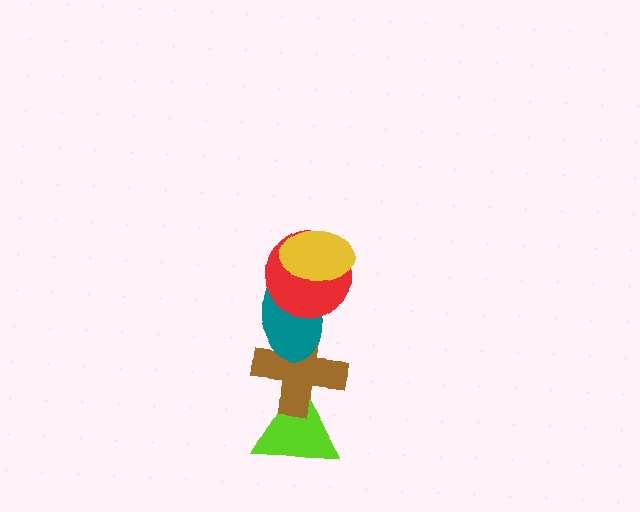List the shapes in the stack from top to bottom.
From top to bottom: the yellow ellipse, the red circle, the teal ellipse, the brown cross, the lime triangle.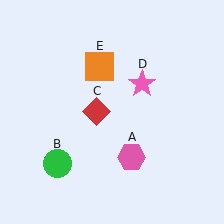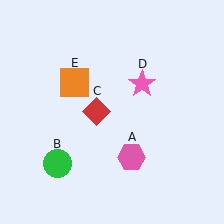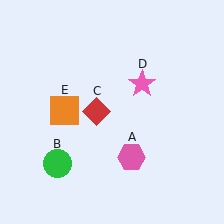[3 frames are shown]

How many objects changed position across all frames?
1 object changed position: orange square (object E).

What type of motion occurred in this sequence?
The orange square (object E) rotated counterclockwise around the center of the scene.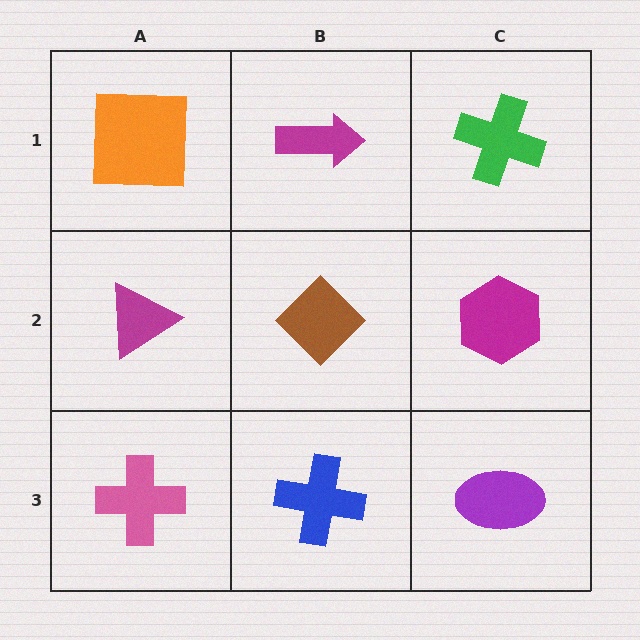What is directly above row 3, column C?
A magenta hexagon.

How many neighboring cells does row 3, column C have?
2.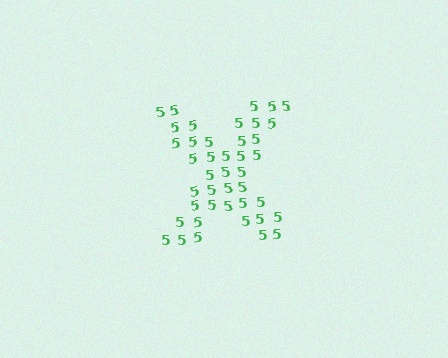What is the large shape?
The large shape is the letter X.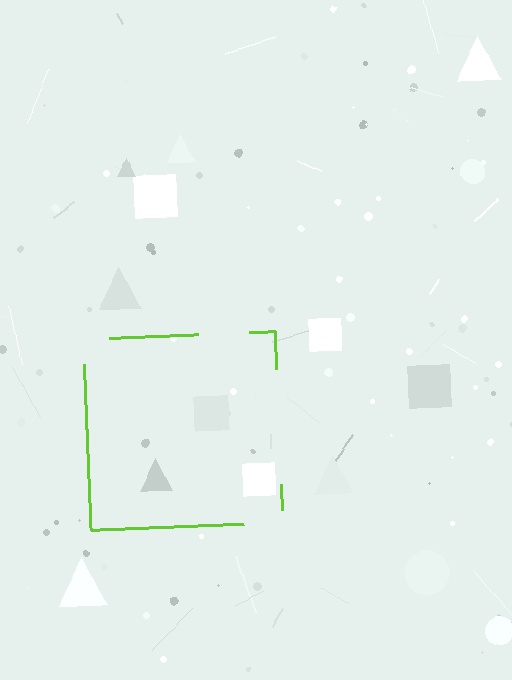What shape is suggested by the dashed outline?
The dashed outline suggests a square.